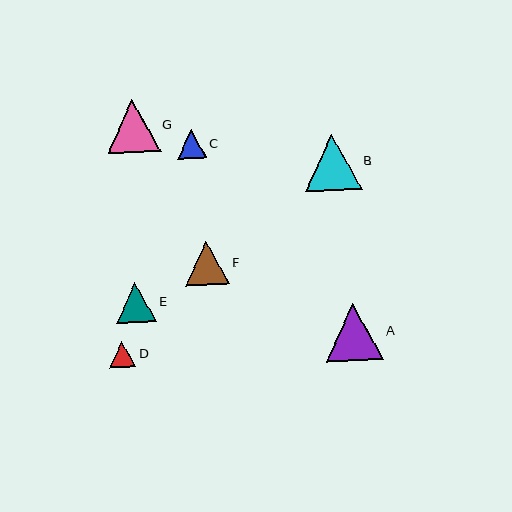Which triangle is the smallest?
Triangle D is the smallest with a size of approximately 26 pixels.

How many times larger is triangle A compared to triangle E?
Triangle A is approximately 1.4 times the size of triangle E.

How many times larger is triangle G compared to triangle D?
Triangle G is approximately 2.0 times the size of triangle D.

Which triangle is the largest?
Triangle A is the largest with a size of approximately 57 pixels.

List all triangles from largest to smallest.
From largest to smallest: A, B, G, F, E, C, D.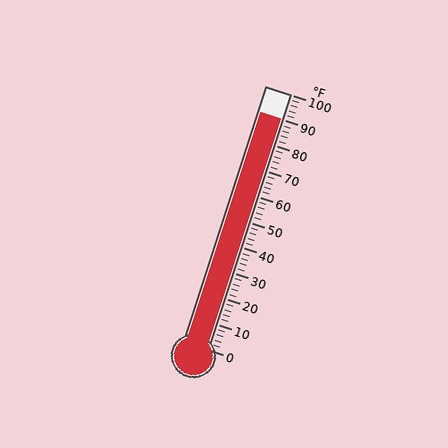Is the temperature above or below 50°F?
The temperature is above 50°F.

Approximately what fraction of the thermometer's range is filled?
The thermometer is filled to approximately 90% of its range.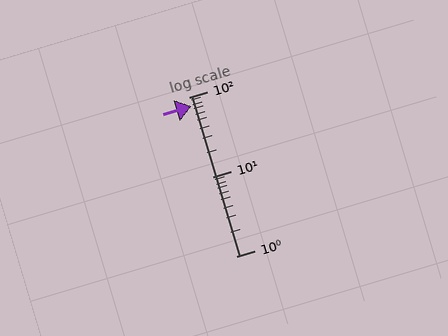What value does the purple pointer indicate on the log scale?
The pointer indicates approximately 77.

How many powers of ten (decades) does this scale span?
The scale spans 2 decades, from 1 to 100.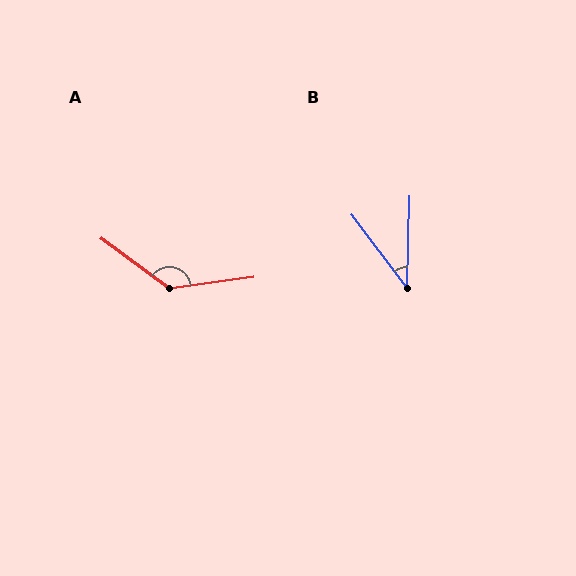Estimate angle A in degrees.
Approximately 136 degrees.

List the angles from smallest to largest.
B (38°), A (136°).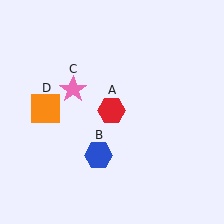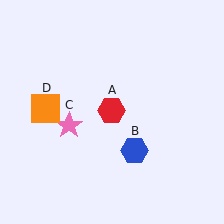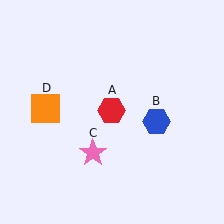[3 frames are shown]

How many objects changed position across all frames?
2 objects changed position: blue hexagon (object B), pink star (object C).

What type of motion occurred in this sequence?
The blue hexagon (object B), pink star (object C) rotated counterclockwise around the center of the scene.